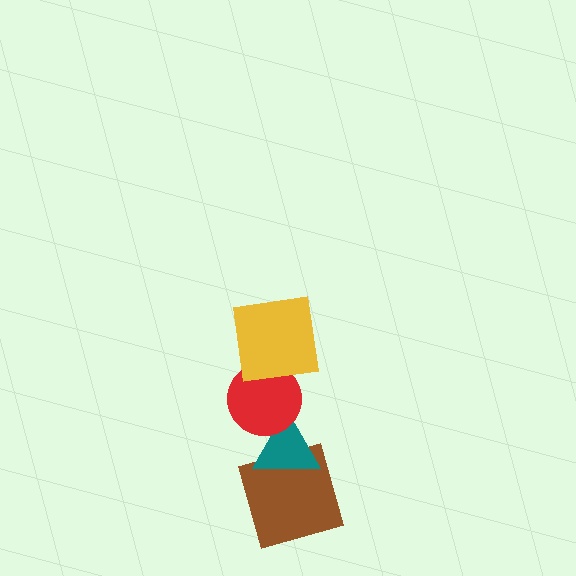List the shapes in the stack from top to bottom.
From top to bottom: the yellow square, the red circle, the teal triangle, the brown square.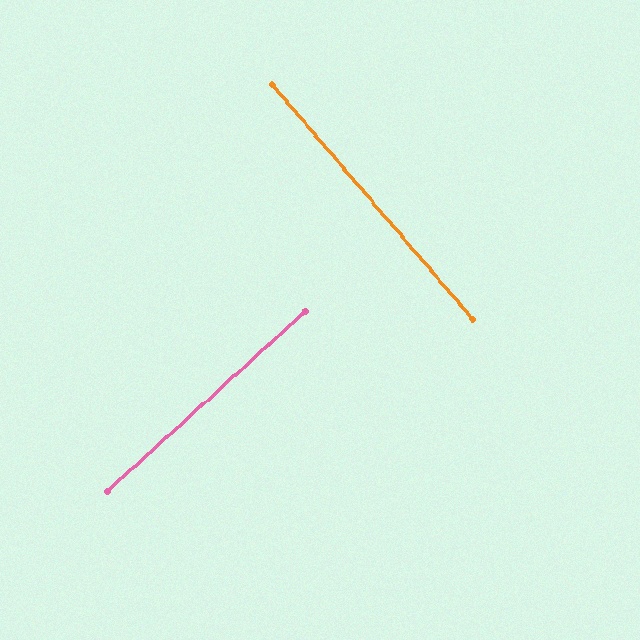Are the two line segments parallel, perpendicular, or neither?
Perpendicular — they meet at approximately 88°.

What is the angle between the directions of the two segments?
Approximately 88 degrees.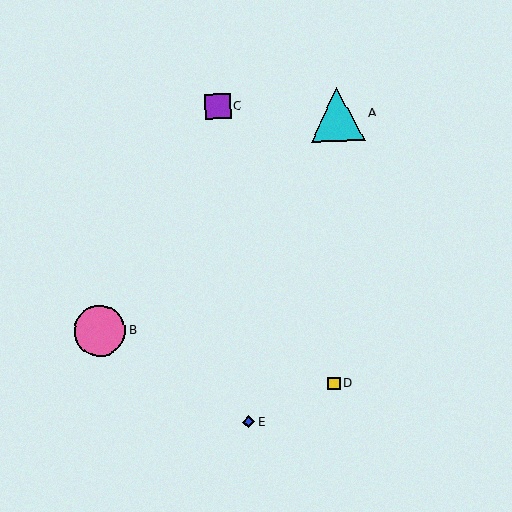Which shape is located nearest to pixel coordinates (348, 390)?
The yellow square (labeled D) at (334, 384) is nearest to that location.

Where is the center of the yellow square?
The center of the yellow square is at (334, 384).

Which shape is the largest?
The cyan triangle (labeled A) is the largest.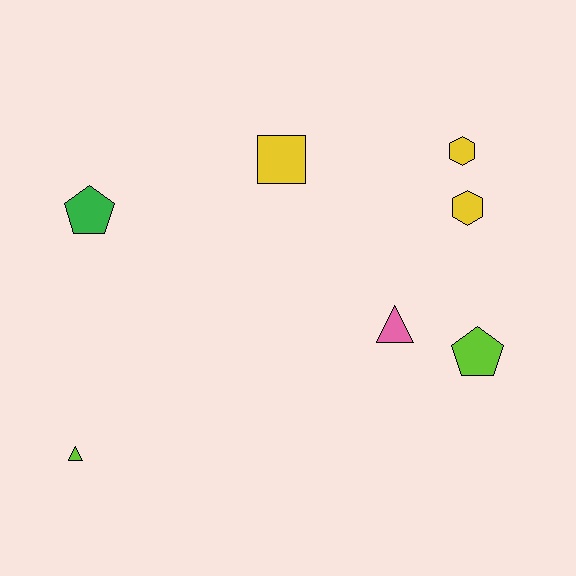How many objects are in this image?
There are 7 objects.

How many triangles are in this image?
There are 2 triangles.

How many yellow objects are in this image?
There are 3 yellow objects.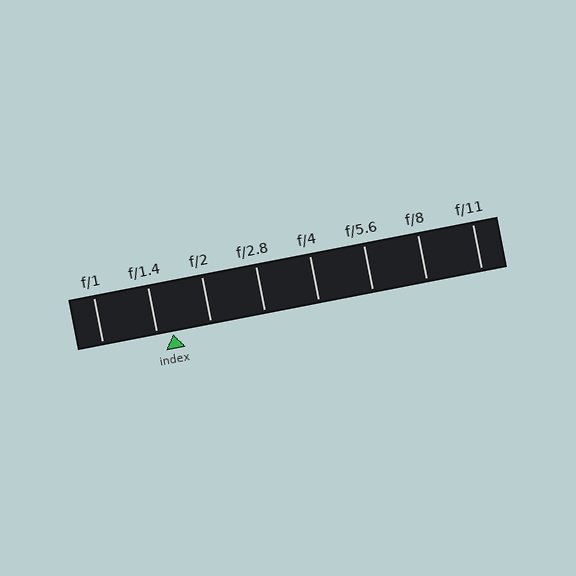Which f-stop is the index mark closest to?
The index mark is closest to f/1.4.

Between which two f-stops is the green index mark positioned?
The index mark is between f/1.4 and f/2.